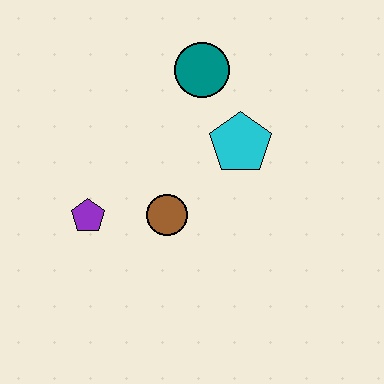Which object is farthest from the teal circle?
The purple pentagon is farthest from the teal circle.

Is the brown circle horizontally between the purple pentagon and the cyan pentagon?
Yes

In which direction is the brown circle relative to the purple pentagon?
The brown circle is to the right of the purple pentagon.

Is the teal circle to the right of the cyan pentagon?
No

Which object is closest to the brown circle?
The purple pentagon is closest to the brown circle.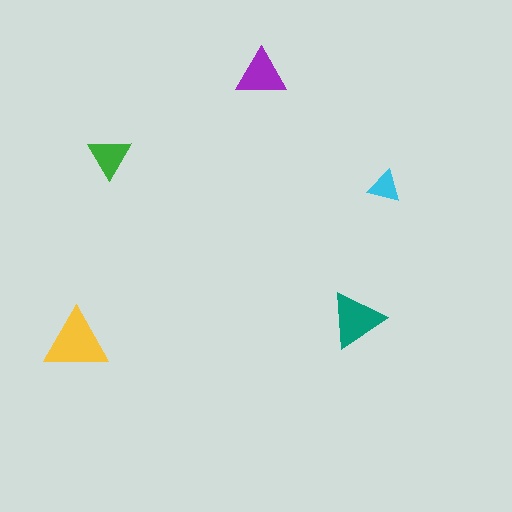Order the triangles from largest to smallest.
the yellow one, the teal one, the purple one, the green one, the cyan one.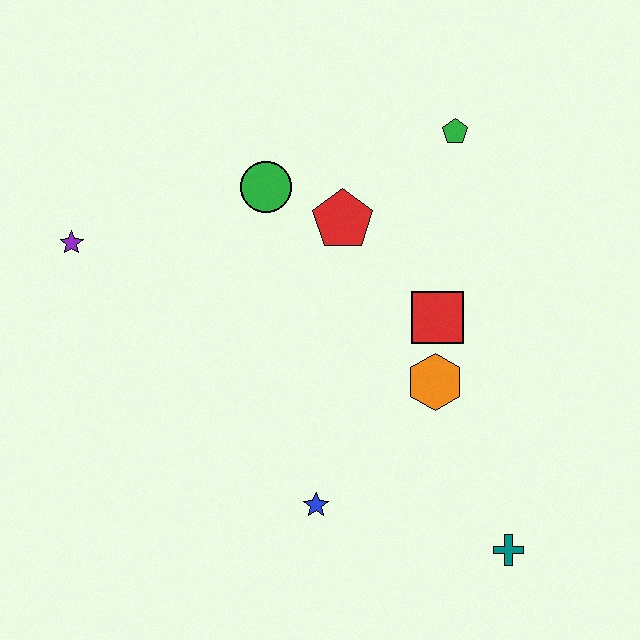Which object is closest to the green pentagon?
The red pentagon is closest to the green pentagon.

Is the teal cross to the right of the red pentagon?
Yes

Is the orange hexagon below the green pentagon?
Yes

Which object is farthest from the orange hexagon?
The purple star is farthest from the orange hexagon.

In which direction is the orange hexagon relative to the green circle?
The orange hexagon is below the green circle.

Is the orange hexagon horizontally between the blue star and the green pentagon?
Yes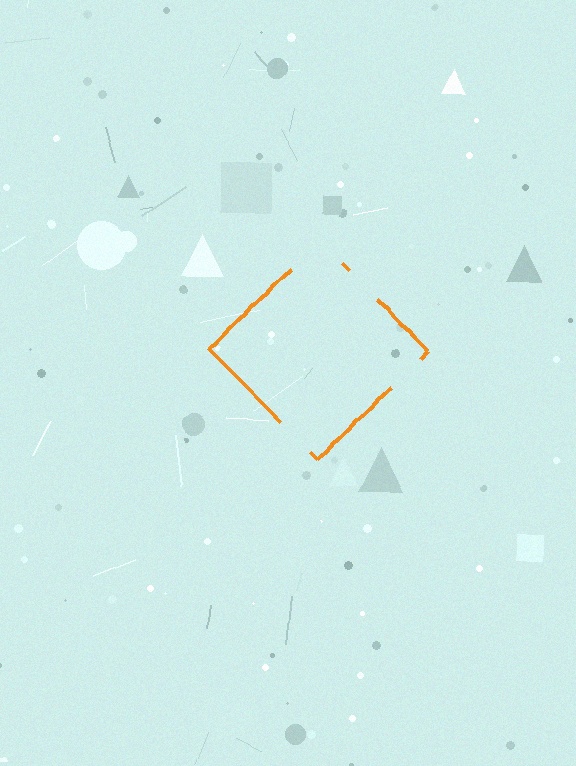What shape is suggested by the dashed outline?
The dashed outline suggests a diamond.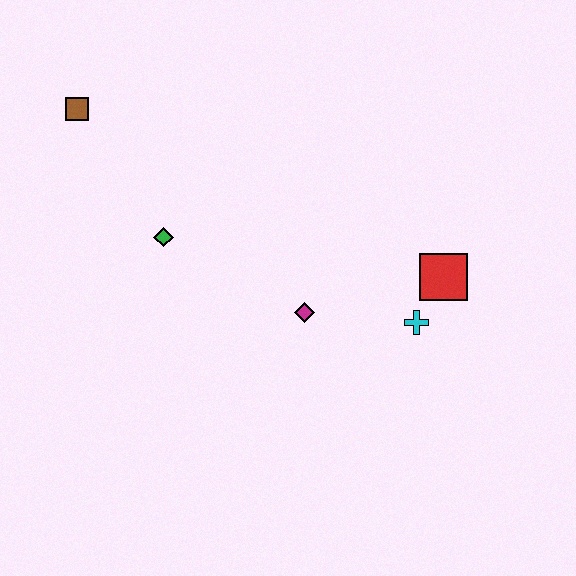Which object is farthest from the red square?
The brown square is farthest from the red square.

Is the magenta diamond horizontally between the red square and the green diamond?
Yes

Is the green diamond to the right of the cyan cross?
No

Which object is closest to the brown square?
The green diamond is closest to the brown square.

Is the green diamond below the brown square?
Yes